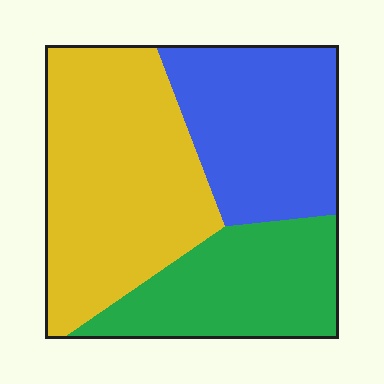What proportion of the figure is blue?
Blue takes up about one third (1/3) of the figure.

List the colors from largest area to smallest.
From largest to smallest: yellow, blue, green.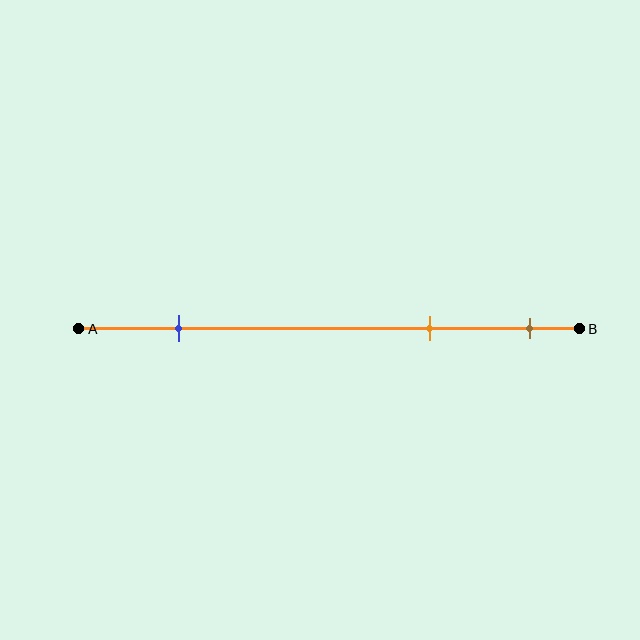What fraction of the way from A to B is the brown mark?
The brown mark is approximately 90% (0.9) of the way from A to B.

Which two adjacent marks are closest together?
The orange and brown marks are the closest adjacent pair.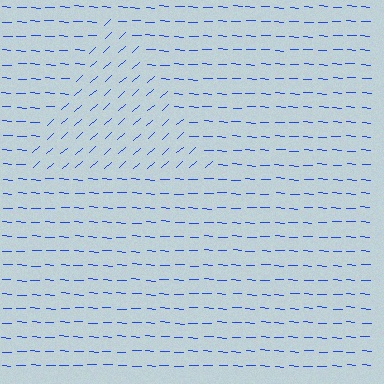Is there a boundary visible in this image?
Yes, there is a texture boundary formed by a change in line orientation.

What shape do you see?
I see a triangle.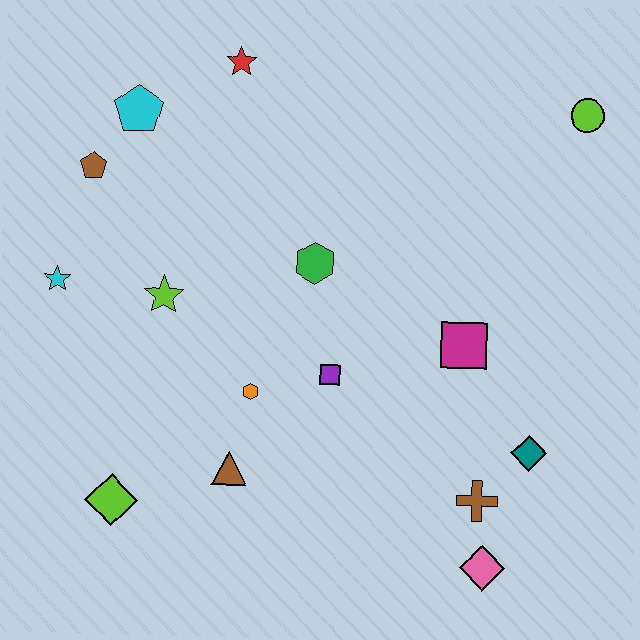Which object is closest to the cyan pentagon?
The brown pentagon is closest to the cyan pentagon.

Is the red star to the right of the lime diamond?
Yes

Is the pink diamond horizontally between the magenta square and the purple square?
No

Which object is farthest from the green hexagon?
The pink diamond is farthest from the green hexagon.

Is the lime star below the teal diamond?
No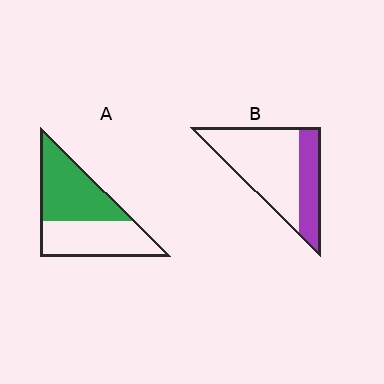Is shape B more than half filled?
No.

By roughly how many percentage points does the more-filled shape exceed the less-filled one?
By roughly 20 percentage points (A over B).